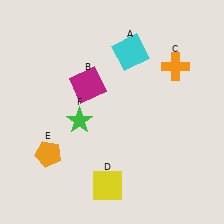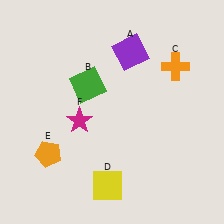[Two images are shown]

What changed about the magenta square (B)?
In Image 1, B is magenta. In Image 2, it changed to green.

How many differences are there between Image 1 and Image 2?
There are 3 differences between the two images.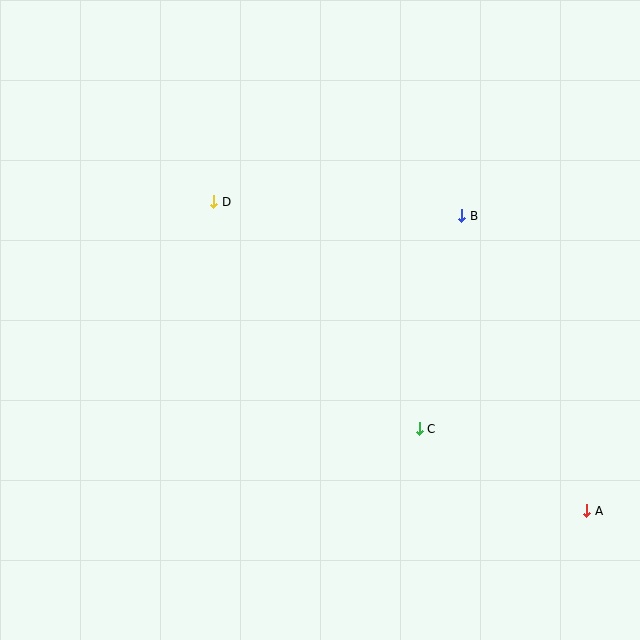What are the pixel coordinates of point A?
Point A is at (587, 511).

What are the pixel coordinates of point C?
Point C is at (419, 429).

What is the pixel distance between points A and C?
The distance between A and C is 187 pixels.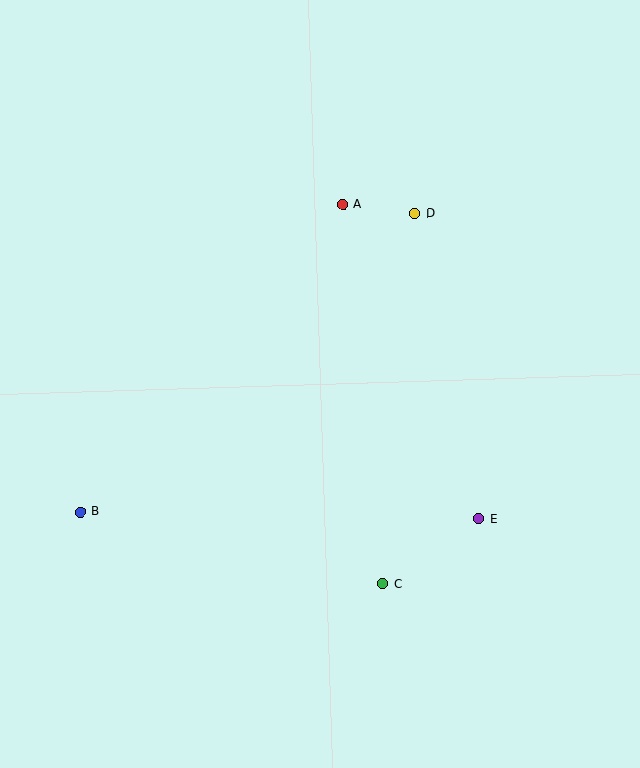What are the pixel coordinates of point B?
Point B is at (80, 512).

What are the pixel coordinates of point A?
Point A is at (342, 204).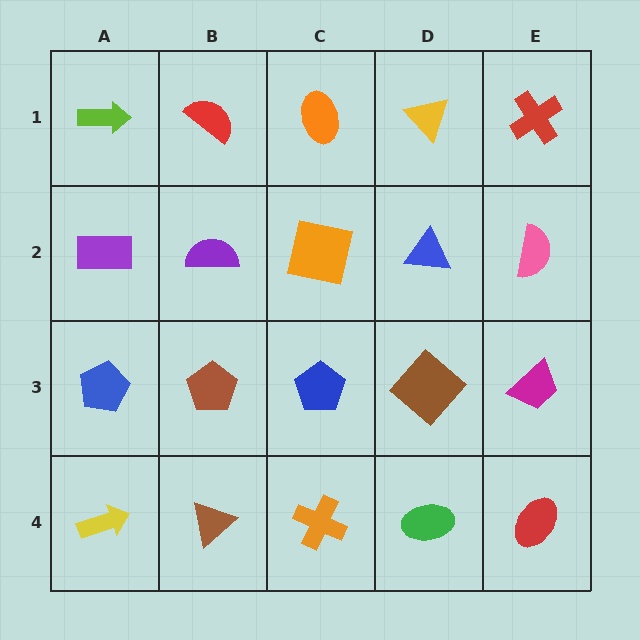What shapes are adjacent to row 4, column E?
A magenta trapezoid (row 3, column E), a green ellipse (row 4, column D).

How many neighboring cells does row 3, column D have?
4.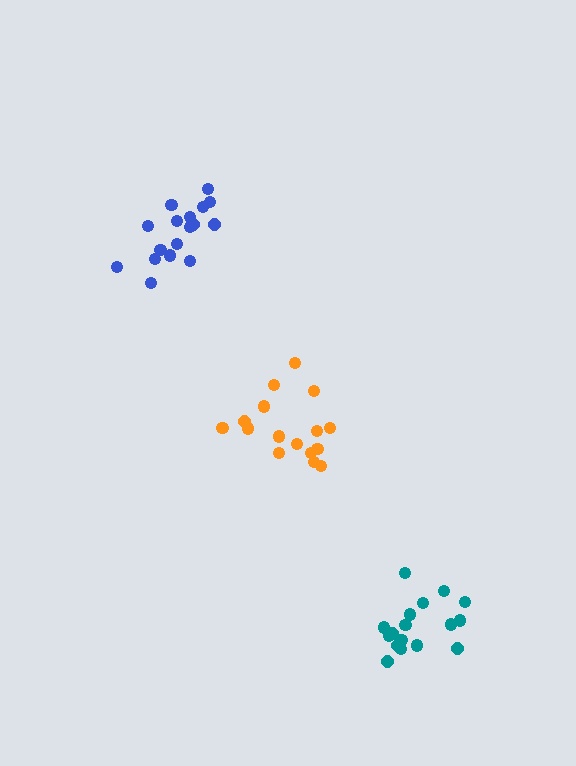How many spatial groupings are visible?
There are 3 spatial groupings.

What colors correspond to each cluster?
The clusters are colored: orange, blue, teal.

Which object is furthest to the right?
The teal cluster is rightmost.